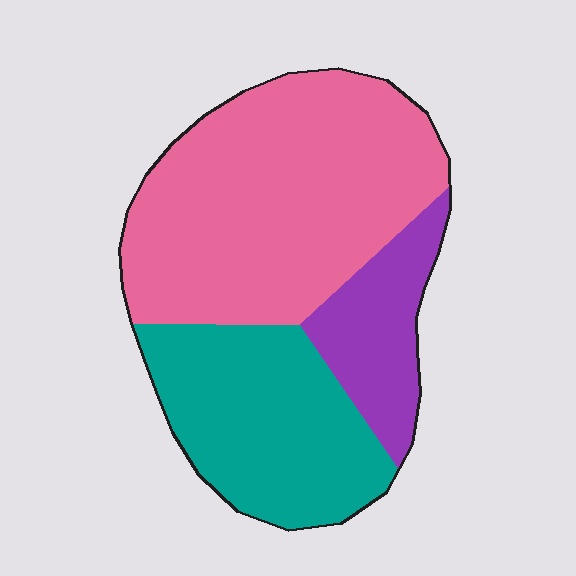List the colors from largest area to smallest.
From largest to smallest: pink, teal, purple.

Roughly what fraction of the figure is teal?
Teal takes up between a quarter and a half of the figure.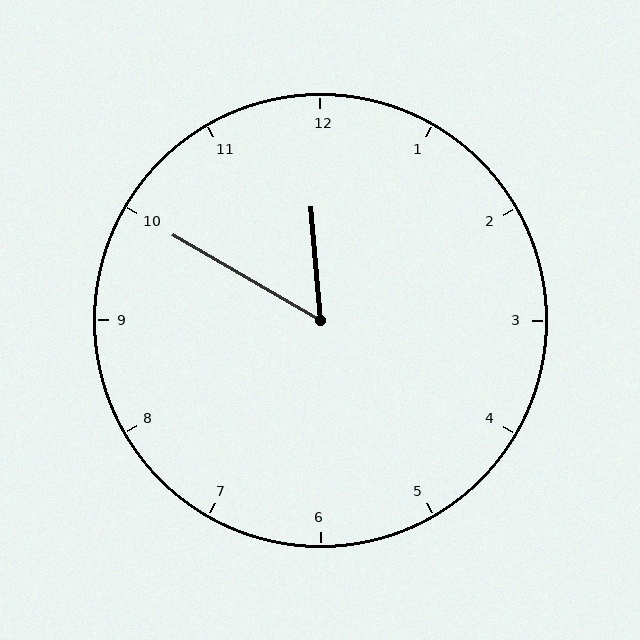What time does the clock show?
11:50.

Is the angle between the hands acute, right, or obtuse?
It is acute.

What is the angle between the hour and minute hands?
Approximately 55 degrees.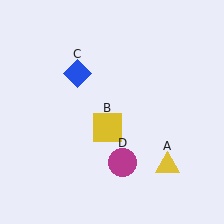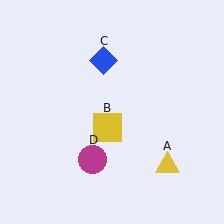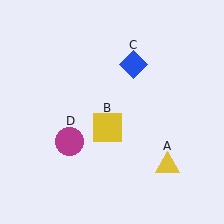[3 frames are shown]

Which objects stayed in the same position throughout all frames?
Yellow triangle (object A) and yellow square (object B) remained stationary.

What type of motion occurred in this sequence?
The blue diamond (object C), magenta circle (object D) rotated clockwise around the center of the scene.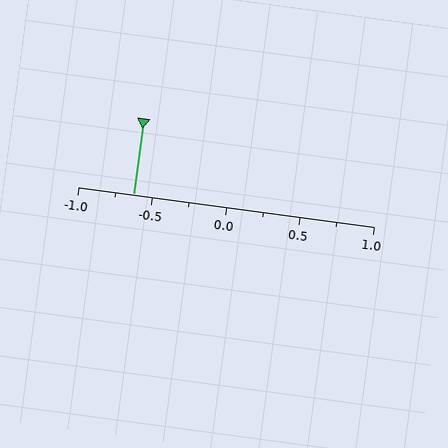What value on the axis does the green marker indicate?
The marker indicates approximately -0.62.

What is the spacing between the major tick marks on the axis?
The major ticks are spaced 0.5 apart.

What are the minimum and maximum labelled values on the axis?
The axis runs from -1.0 to 1.0.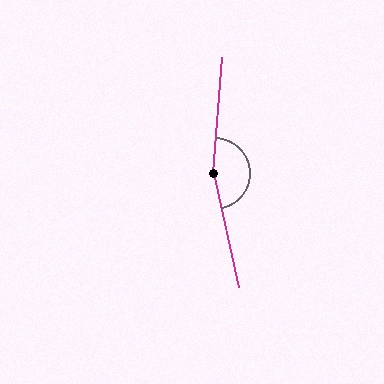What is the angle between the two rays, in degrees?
Approximately 164 degrees.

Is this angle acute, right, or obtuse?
It is obtuse.